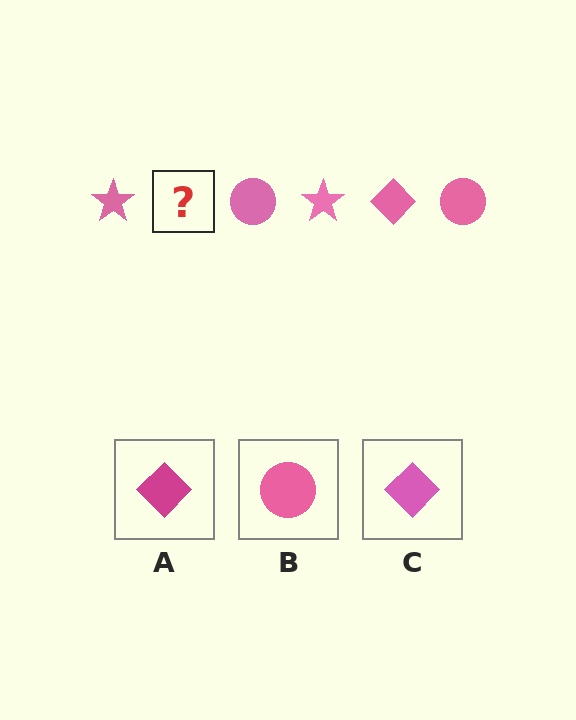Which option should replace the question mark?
Option C.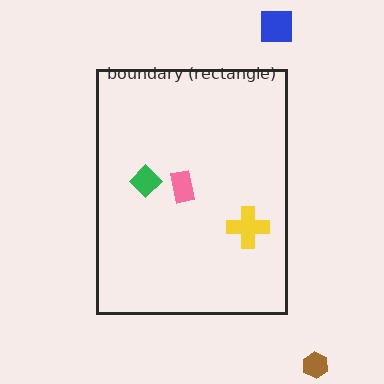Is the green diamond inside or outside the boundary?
Inside.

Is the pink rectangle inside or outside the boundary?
Inside.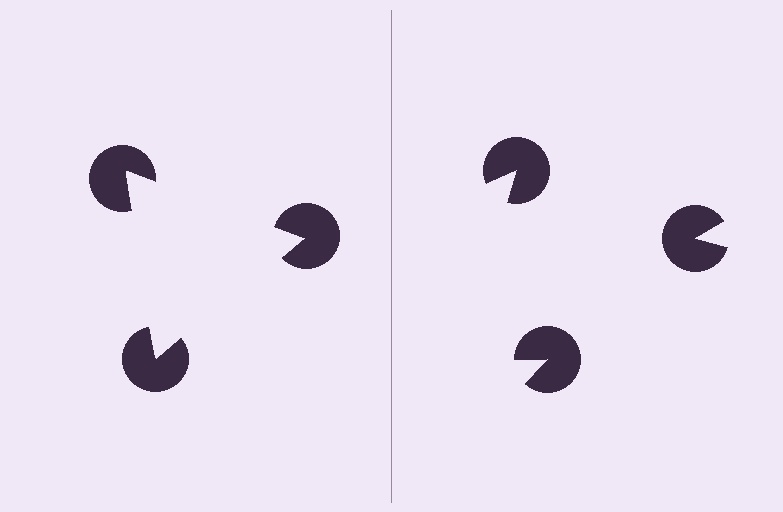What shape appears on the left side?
An illusory triangle.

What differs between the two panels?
The pac-man discs are positioned identically on both sides; only the wedge orientations differ. On the left they align to a triangle; on the right they are misaligned.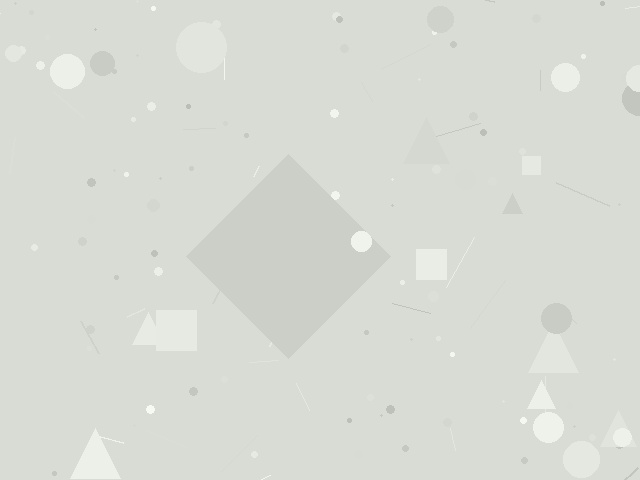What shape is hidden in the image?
A diamond is hidden in the image.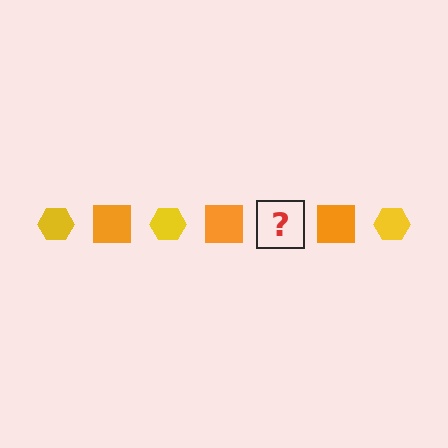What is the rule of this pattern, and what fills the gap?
The rule is that the pattern alternates between yellow hexagon and orange square. The gap should be filled with a yellow hexagon.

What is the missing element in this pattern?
The missing element is a yellow hexagon.